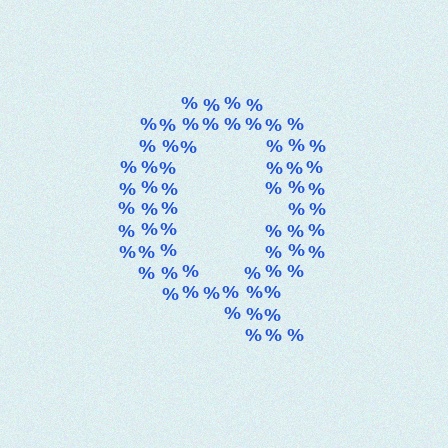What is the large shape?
The large shape is the letter Q.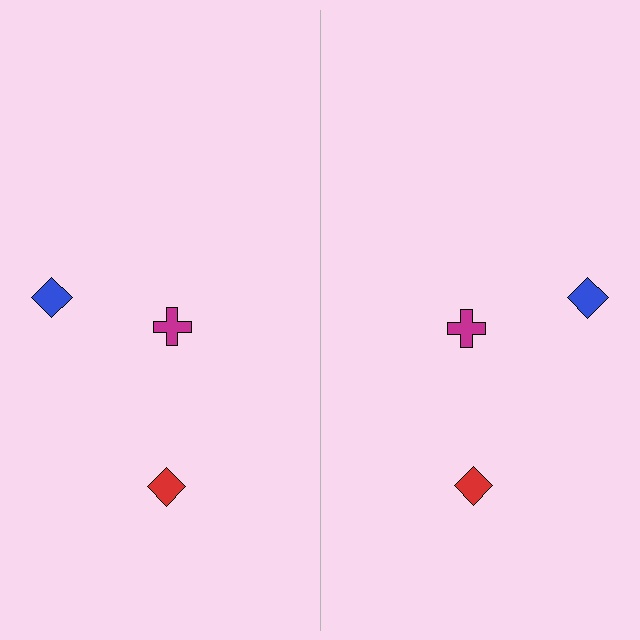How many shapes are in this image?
There are 6 shapes in this image.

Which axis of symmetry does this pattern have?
The pattern has a vertical axis of symmetry running through the center of the image.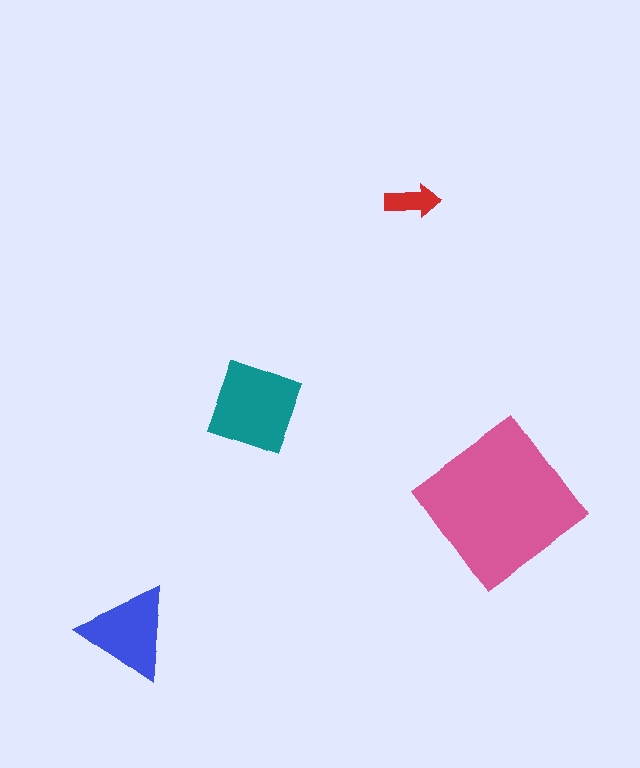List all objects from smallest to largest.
The red arrow, the blue triangle, the teal diamond, the pink diamond.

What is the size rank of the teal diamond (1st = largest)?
2nd.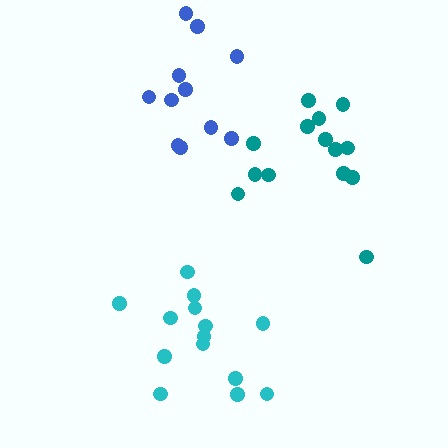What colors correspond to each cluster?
The clusters are colored: cyan, blue, teal.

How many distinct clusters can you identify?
There are 3 distinct clusters.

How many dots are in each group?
Group 1: 14 dots, Group 2: 11 dots, Group 3: 14 dots (39 total).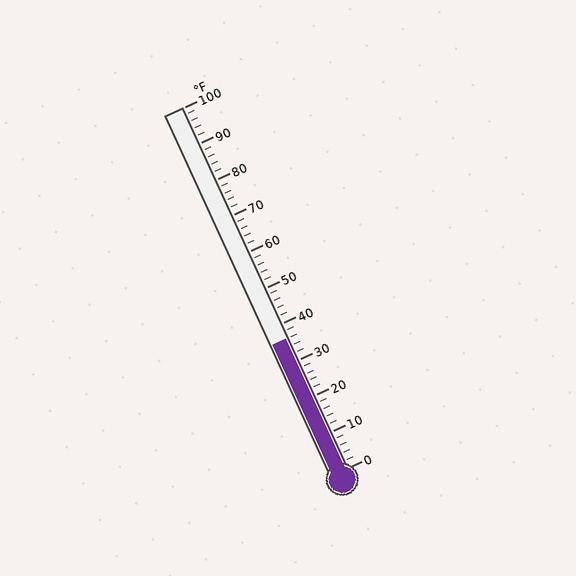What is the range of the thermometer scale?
The thermometer scale ranges from 0°F to 100°F.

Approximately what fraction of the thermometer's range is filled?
The thermometer is filled to approximately 35% of its range.